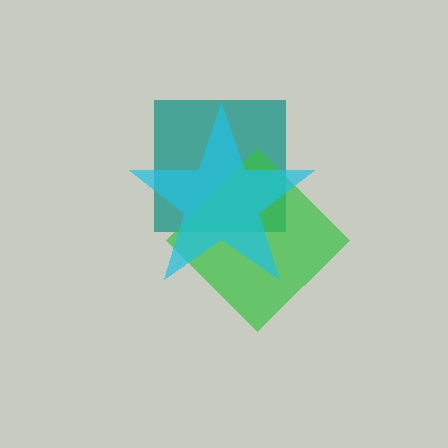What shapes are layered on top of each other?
The layered shapes are: a teal square, a green diamond, a cyan star.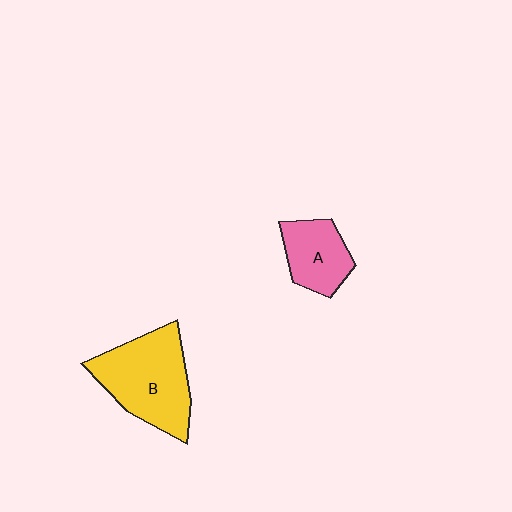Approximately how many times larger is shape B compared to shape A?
Approximately 1.8 times.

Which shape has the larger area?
Shape B (yellow).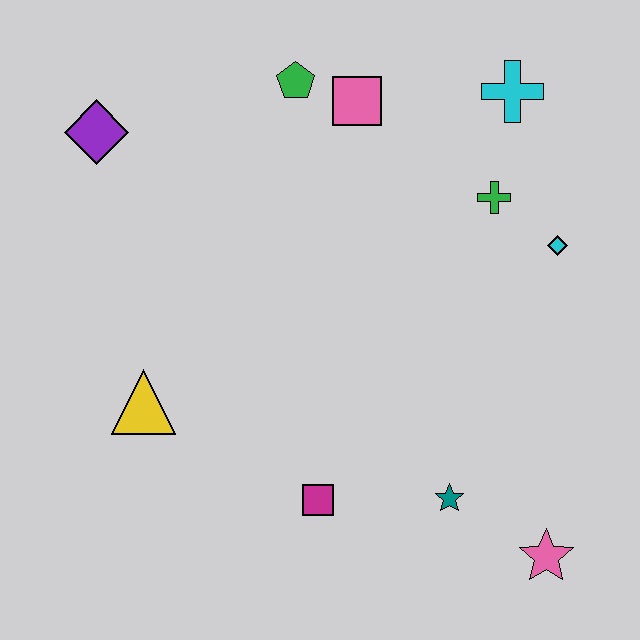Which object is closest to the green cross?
The cyan diamond is closest to the green cross.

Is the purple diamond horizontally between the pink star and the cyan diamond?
No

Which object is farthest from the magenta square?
The cyan cross is farthest from the magenta square.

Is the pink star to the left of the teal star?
No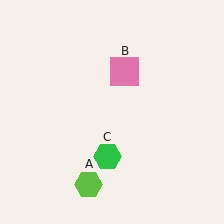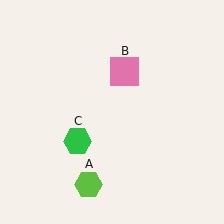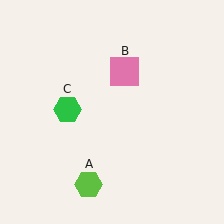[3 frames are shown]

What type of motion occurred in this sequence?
The green hexagon (object C) rotated clockwise around the center of the scene.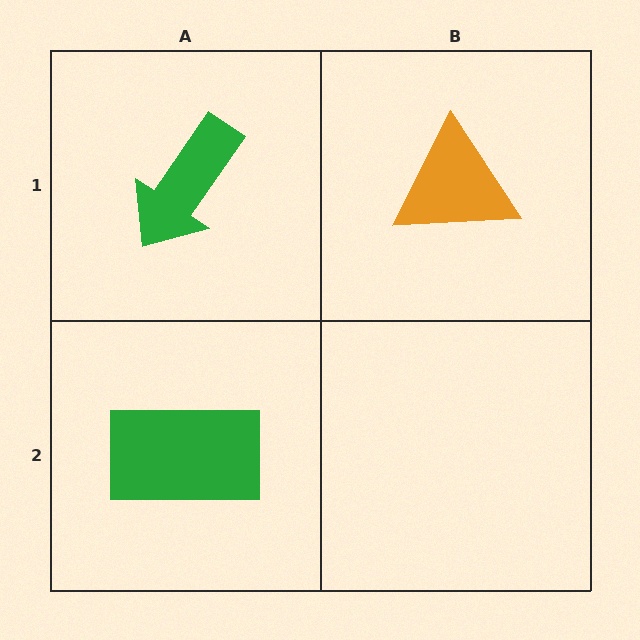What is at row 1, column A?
A green arrow.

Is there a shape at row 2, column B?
No, that cell is empty.